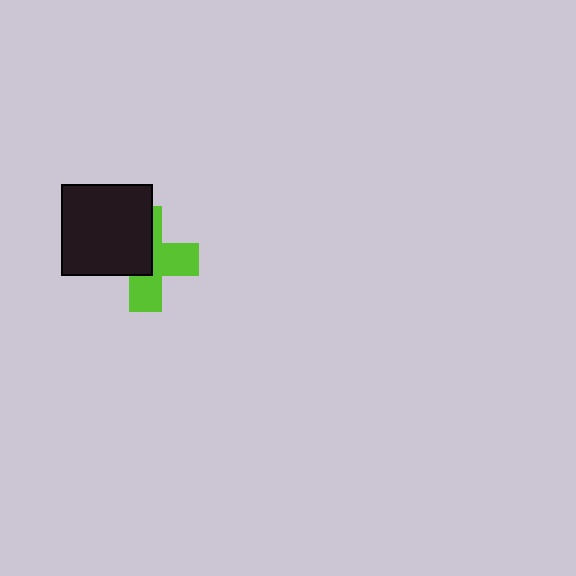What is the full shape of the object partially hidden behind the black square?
The partially hidden object is a lime cross.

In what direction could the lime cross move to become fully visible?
The lime cross could move toward the lower-right. That would shift it out from behind the black square entirely.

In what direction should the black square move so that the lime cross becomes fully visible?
The black square should move toward the upper-left. That is the shortest direction to clear the overlap and leave the lime cross fully visible.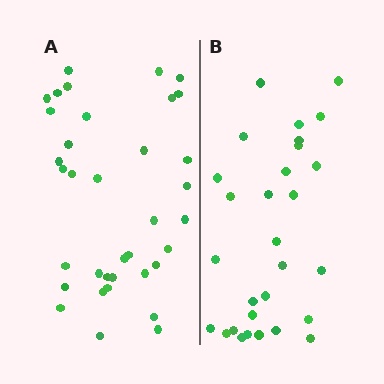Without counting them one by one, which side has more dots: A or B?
Region A (the left region) has more dots.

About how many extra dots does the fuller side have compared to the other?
Region A has roughly 8 or so more dots than region B.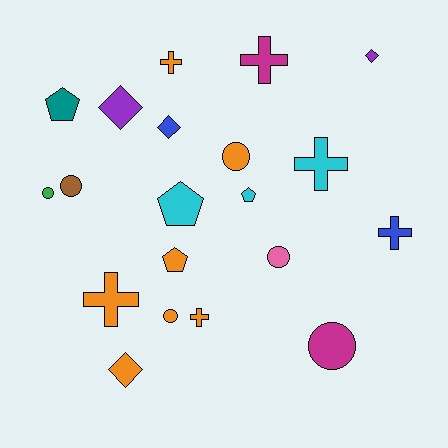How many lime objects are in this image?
There are no lime objects.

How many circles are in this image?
There are 6 circles.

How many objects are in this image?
There are 20 objects.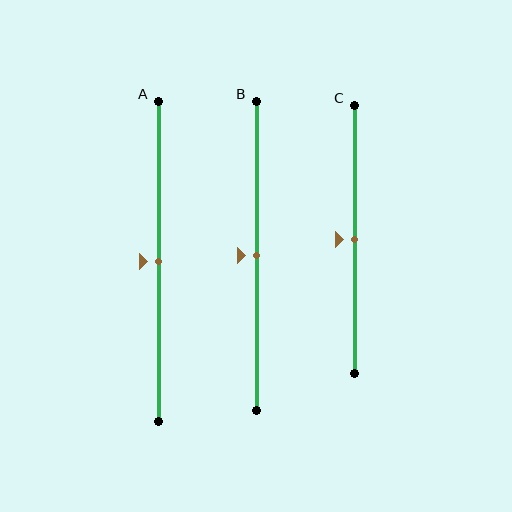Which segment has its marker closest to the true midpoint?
Segment A has its marker closest to the true midpoint.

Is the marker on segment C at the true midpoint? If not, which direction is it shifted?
Yes, the marker on segment C is at the true midpoint.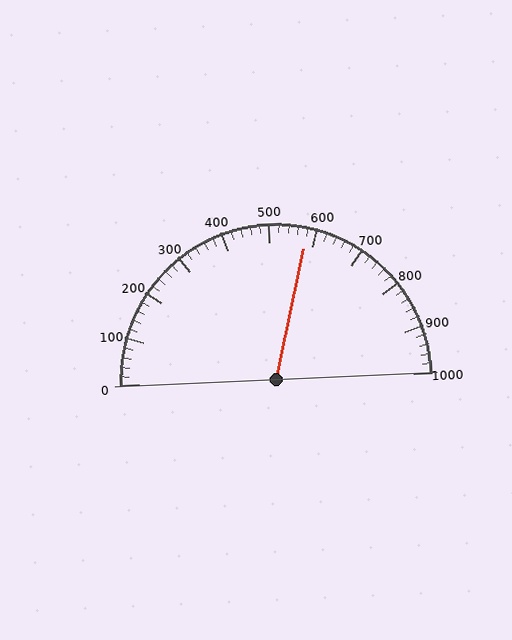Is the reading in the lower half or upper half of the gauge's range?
The reading is in the upper half of the range (0 to 1000).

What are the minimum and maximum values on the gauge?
The gauge ranges from 0 to 1000.